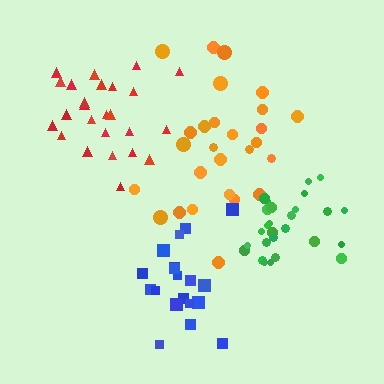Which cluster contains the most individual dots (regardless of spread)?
Orange (27).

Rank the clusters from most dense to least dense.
green, blue, red, orange.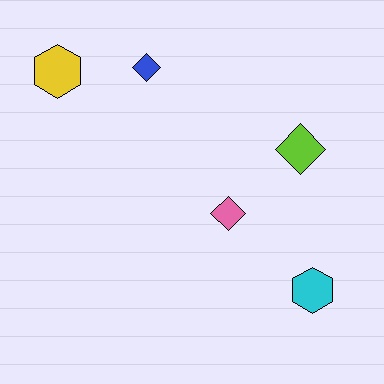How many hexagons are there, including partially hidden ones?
There are 2 hexagons.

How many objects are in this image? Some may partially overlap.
There are 5 objects.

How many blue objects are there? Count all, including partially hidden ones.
There is 1 blue object.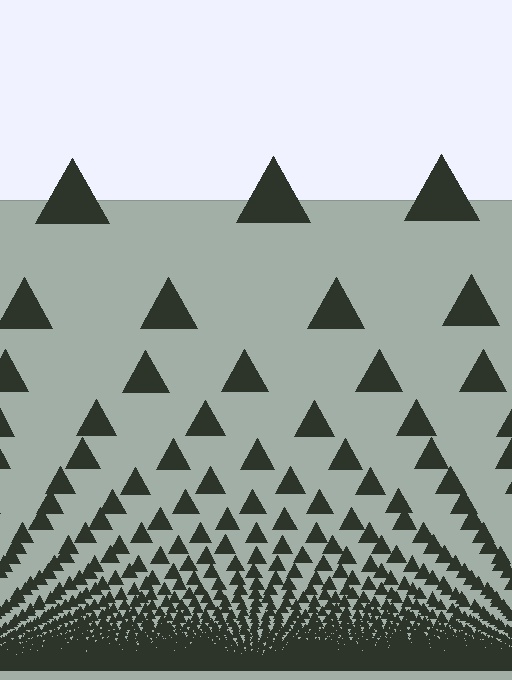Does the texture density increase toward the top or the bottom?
Density increases toward the bottom.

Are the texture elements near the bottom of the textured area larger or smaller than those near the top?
Smaller. The gradient is inverted — elements near the bottom are smaller and denser.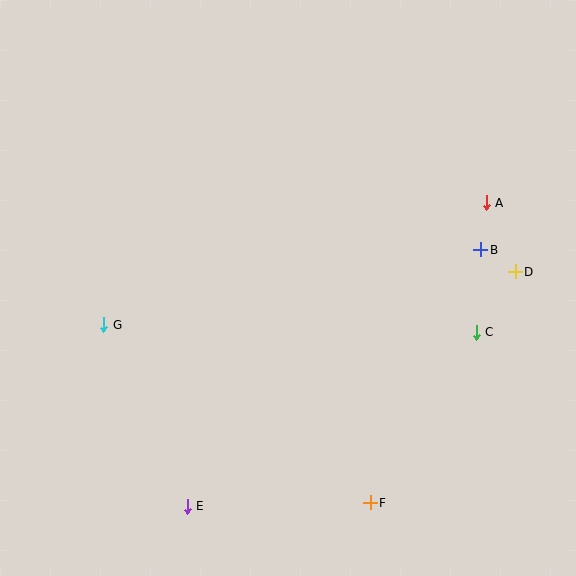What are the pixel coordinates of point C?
Point C is at (476, 332).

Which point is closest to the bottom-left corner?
Point E is closest to the bottom-left corner.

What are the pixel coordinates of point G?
Point G is at (104, 325).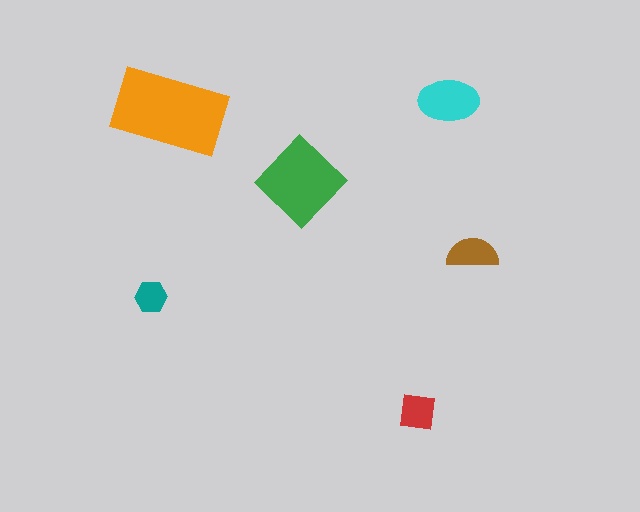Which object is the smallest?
The teal hexagon.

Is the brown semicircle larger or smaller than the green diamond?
Smaller.